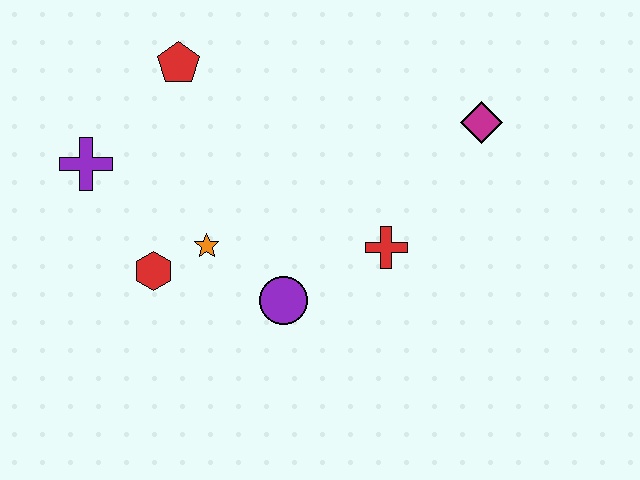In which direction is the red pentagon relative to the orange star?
The red pentagon is above the orange star.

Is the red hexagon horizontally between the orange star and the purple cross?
Yes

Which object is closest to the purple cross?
The red hexagon is closest to the purple cross.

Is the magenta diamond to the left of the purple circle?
No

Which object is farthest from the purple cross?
The magenta diamond is farthest from the purple cross.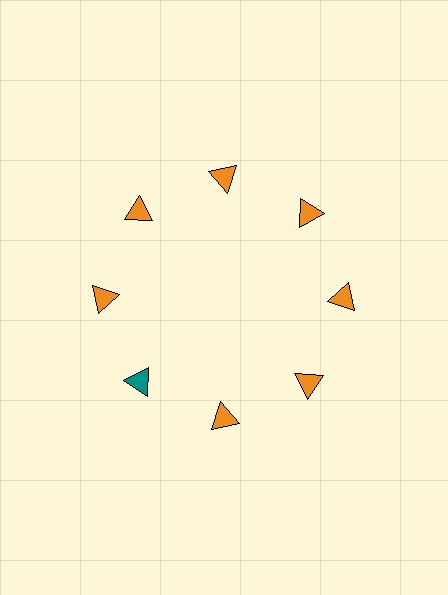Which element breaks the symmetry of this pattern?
The teal triangle at roughly the 8 o'clock position breaks the symmetry. All other shapes are orange triangles.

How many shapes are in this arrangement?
There are 8 shapes arranged in a ring pattern.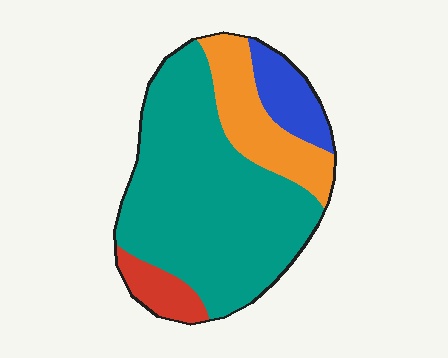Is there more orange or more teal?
Teal.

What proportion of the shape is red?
Red covers around 5% of the shape.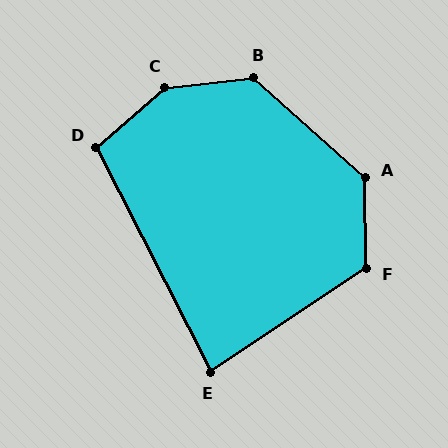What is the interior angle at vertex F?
Approximately 123 degrees (obtuse).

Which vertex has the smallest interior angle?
E, at approximately 83 degrees.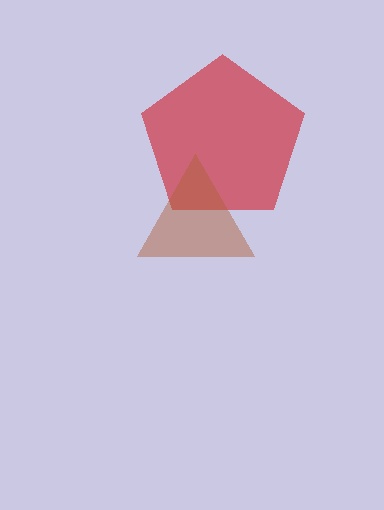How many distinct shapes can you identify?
There are 2 distinct shapes: a red pentagon, a brown triangle.